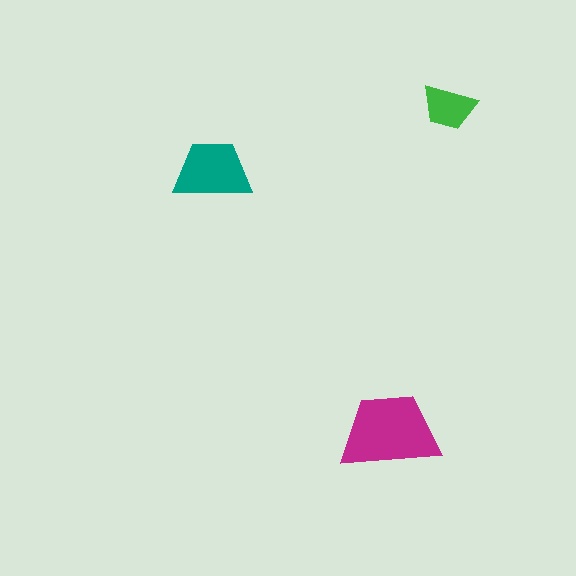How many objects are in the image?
There are 3 objects in the image.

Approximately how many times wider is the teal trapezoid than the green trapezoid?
About 1.5 times wider.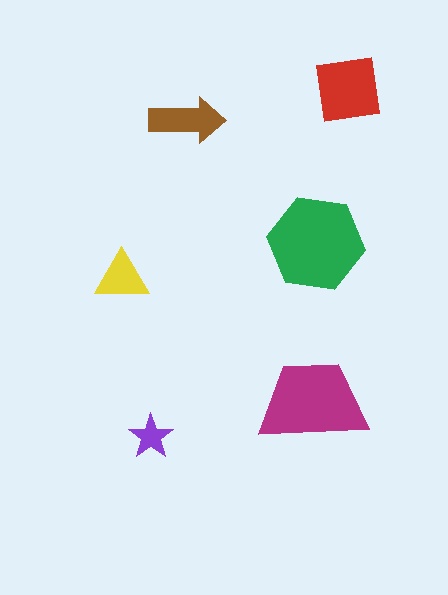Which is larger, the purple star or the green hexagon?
The green hexagon.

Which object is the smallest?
The purple star.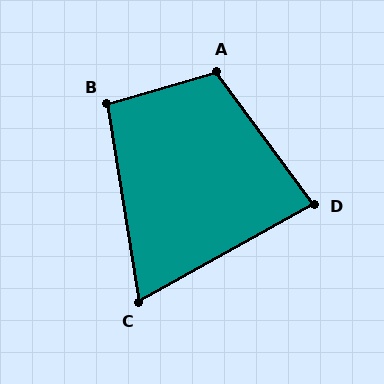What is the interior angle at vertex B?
Approximately 97 degrees (obtuse).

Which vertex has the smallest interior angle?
C, at approximately 70 degrees.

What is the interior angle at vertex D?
Approximately 83 degrees (acute).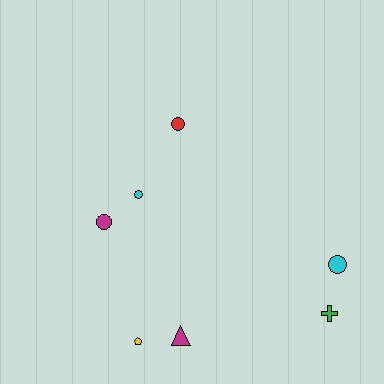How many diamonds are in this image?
There are no diamonds.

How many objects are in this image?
There are 7 objects.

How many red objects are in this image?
There is 1 red object.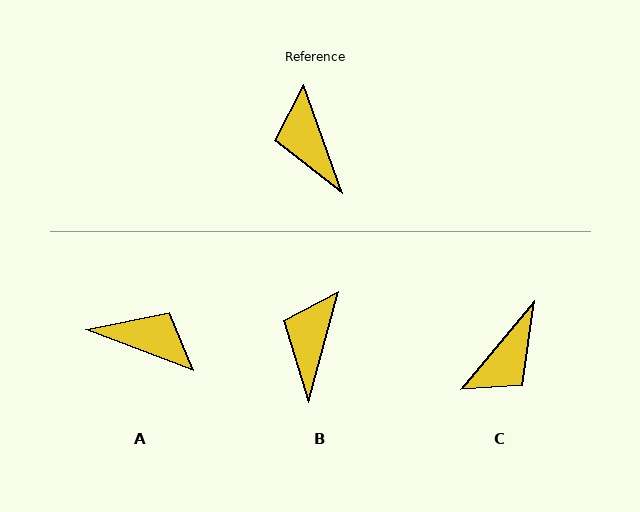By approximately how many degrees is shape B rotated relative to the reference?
Approximately 35 degrees clockwise.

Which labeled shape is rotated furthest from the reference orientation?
A, about 130 degrees away.